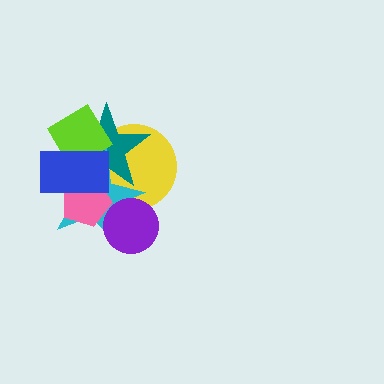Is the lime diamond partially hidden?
Yes, it is partially covered by another shape.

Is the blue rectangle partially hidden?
No, no other shape covers it.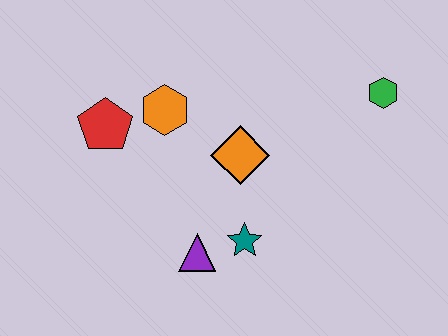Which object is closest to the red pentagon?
The orange hexagon is closest to the red pentagon.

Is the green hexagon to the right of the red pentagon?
Yes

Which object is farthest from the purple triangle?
The green hexagon is farthest from the purple triangle.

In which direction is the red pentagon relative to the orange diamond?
The red pentagon is to the left of the orange diamond.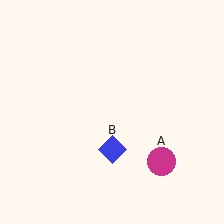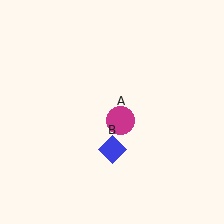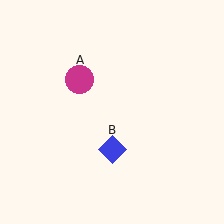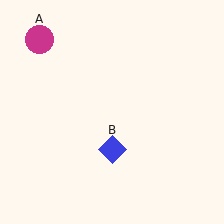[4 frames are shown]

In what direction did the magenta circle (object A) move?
The magenta circle (object A) moved up and to the left.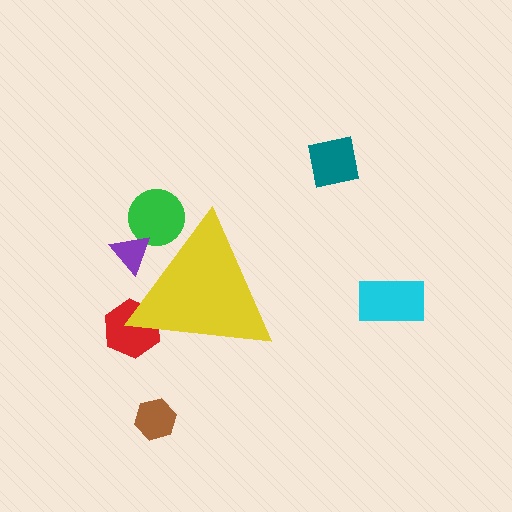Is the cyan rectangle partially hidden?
No, the cyan rectangle is fully visible.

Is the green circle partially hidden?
Yes, the green circle is partially hidden behind the yellow triangle.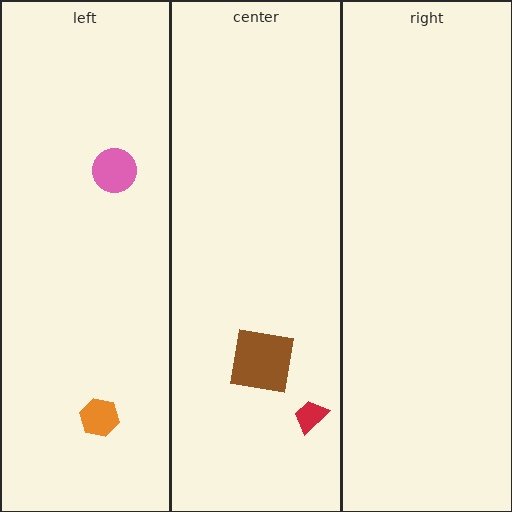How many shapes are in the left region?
2.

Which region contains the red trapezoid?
The center region.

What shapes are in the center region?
The brown square, the red trapezoid.